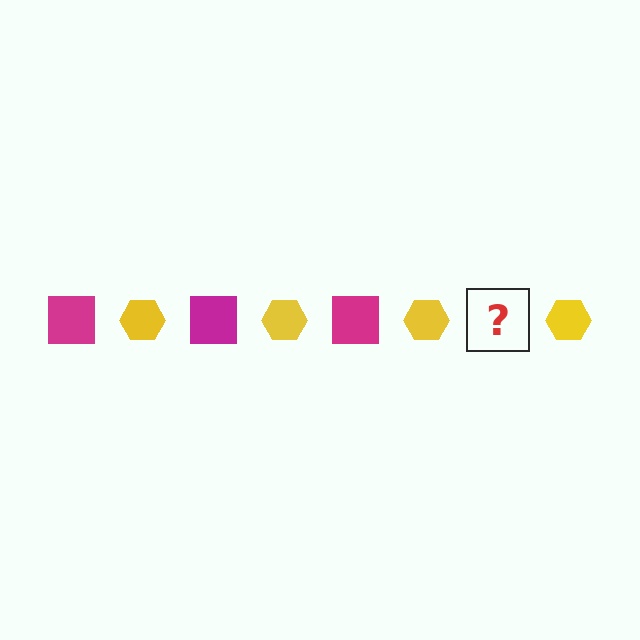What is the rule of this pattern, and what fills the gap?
The rule is that the pattern alternates between magenta square and yellow hexagon. The gap should be filled with a magenta square.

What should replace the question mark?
The question mark should be replaced with a magenta square.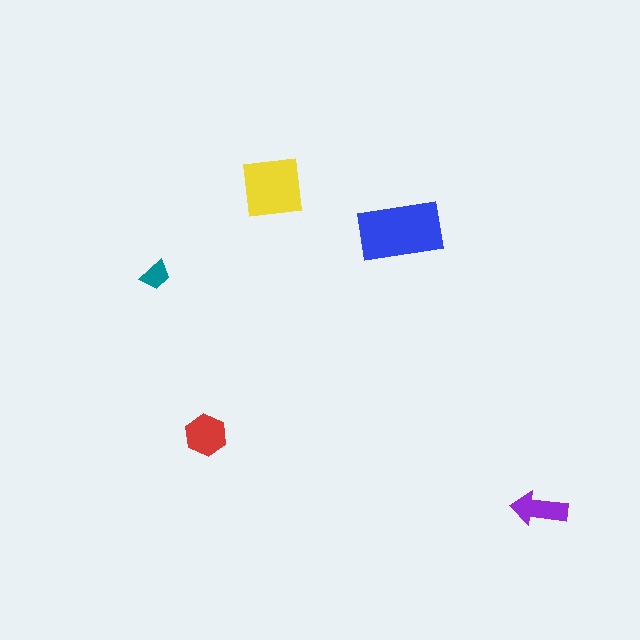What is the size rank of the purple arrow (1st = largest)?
4th.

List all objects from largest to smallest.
The blue rectangle, the yellow square, the red hexagon, the purple arrow, the teal trapezoid.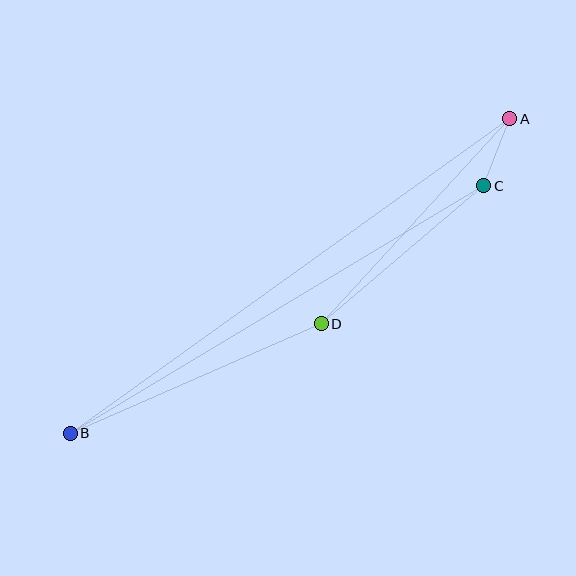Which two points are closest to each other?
Points A and C are closest to each other.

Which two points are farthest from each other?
Points A and B are farthest from each other.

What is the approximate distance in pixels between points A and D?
The distance between A and D is approximately 278 pixels.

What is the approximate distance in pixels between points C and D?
The distance between C and D is approximately 213 pixels.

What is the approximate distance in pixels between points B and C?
The distance between B and C is approximately 482 pixels.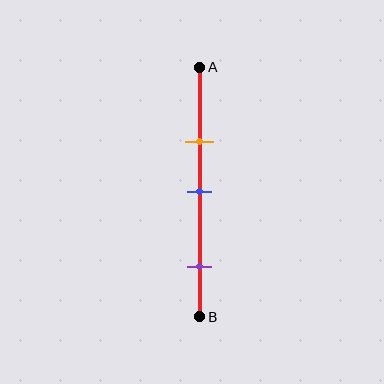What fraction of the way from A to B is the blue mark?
The blue mark is approximately 50% (0.5) of the way from A to B.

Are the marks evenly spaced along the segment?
No, the marks are not evenly spaced.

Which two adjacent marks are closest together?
The orange and blue marks are the closest adjacent pair.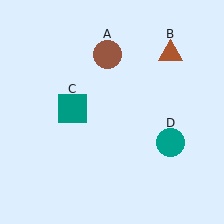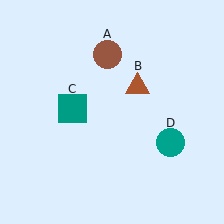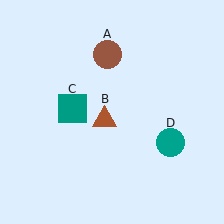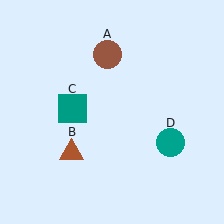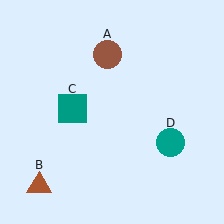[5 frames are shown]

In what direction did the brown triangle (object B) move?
The brown triangle (object B) moved down and to the left.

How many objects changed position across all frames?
1 object changed position: brown triangle (object B).